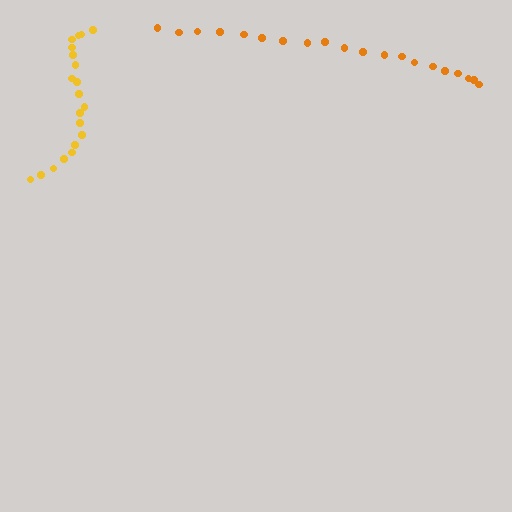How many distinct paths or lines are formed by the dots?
There are 2 distinct paths.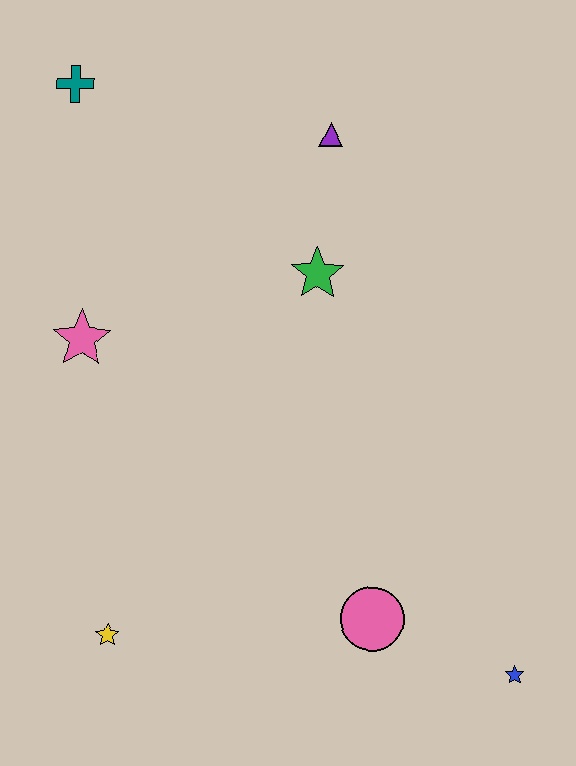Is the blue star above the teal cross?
No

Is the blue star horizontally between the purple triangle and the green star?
No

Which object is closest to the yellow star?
The pink circle is closest to the yellow star.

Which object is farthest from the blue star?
The teal cross is farthest from the blue star.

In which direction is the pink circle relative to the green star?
The pink circle is below the green star.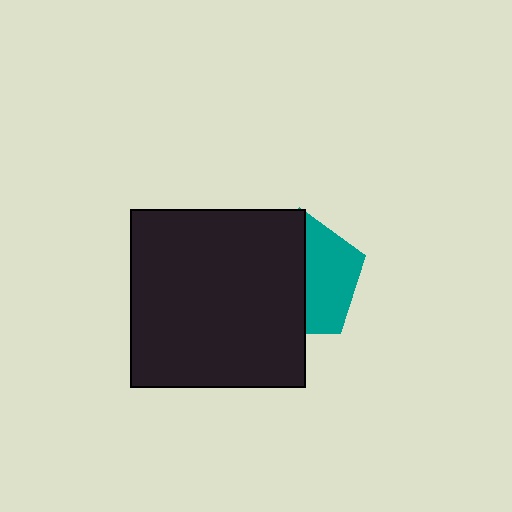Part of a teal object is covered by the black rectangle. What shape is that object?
It is a pentagon.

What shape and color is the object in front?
The object in front is a black rectangle.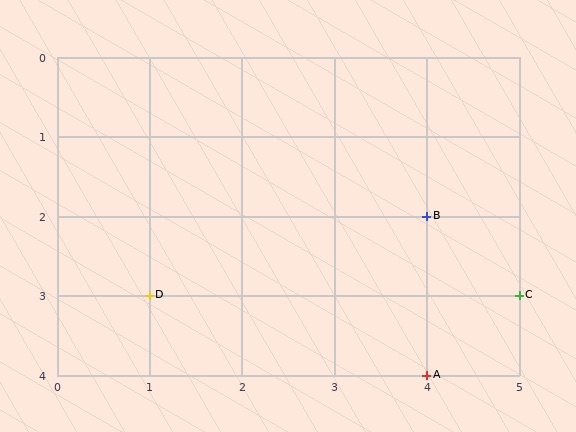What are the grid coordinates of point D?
Point D is at grid coordinates (1, 3).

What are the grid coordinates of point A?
Point A is at grid coordinates (4, 4).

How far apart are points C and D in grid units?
Points C and D are 4 columns apart.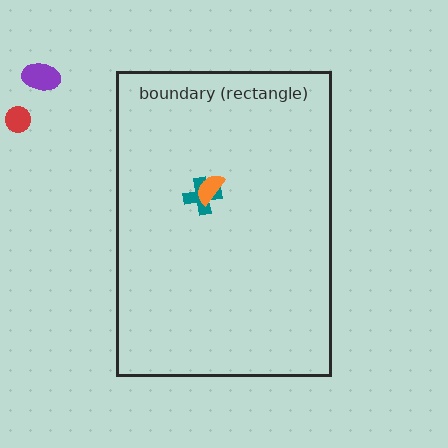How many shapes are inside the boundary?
2 inside, 2 outside.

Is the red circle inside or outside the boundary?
Outside.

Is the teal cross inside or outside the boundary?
Inside.